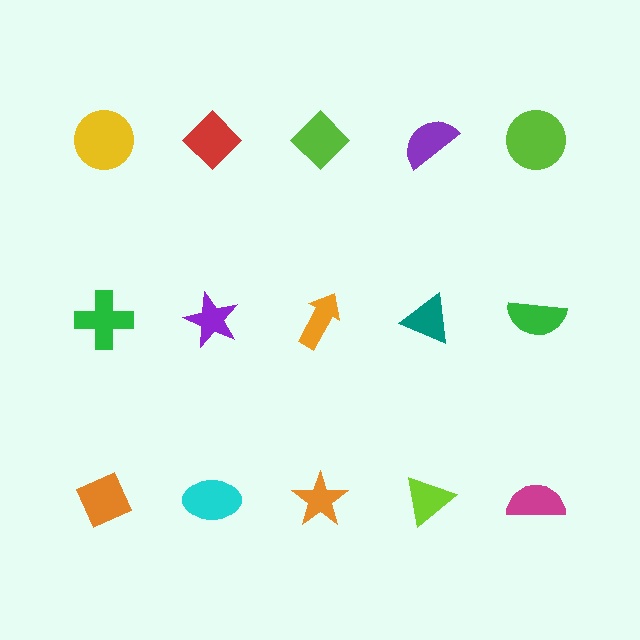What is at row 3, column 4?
A lime triangle.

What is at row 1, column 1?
A yellow circle.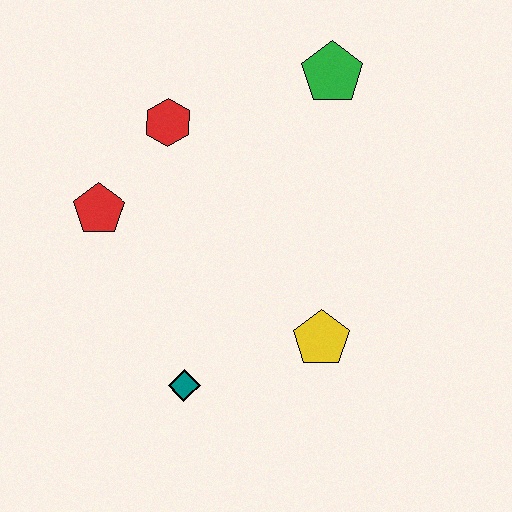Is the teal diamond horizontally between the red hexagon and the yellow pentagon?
Yes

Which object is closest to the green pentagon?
The red hexagon is closest to the green pentagon.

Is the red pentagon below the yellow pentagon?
No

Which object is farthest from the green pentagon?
The teal diamond is farthest from the green pentagon.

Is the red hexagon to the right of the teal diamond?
No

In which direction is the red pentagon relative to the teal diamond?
The red pentagon is above the teal diamond.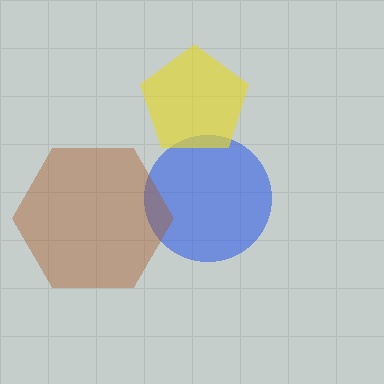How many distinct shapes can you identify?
There are 3 distinct shapes: a blue circle, a brown hexagon, a yellow pentagon.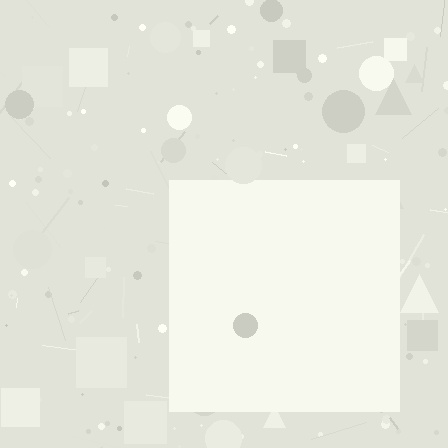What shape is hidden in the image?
A square is hidden in the image.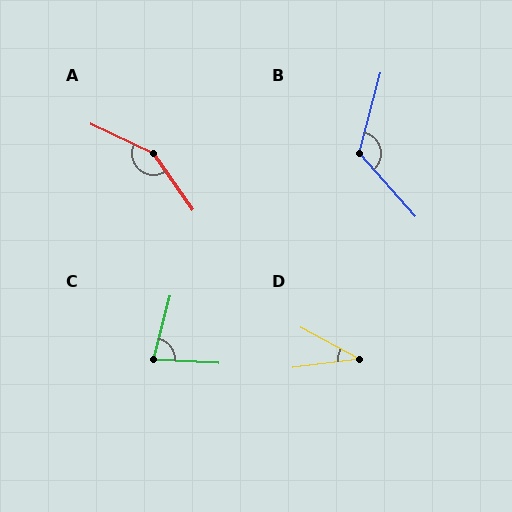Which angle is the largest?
A, at approximately 150 degrees.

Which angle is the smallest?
D, at approximately 36 degrees.